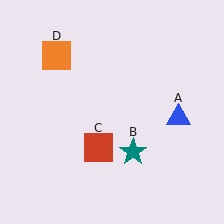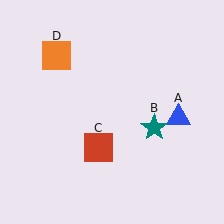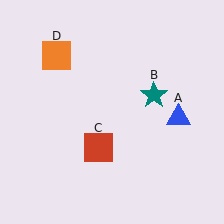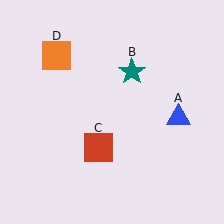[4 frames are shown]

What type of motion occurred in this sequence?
The teal star (object B) rotated counterclockwise around the center of the scene.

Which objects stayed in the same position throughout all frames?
Blue triangle (object A) and red square (object C) and orange square (object D) remained stationary.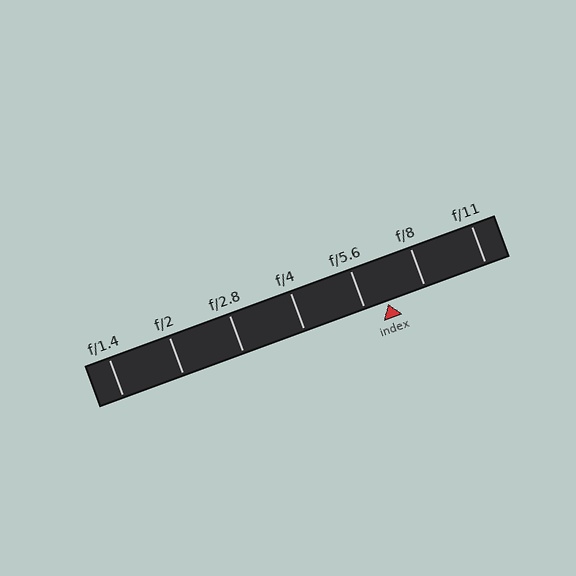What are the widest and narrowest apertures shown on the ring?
The widest aperture shown is f/1.4 and the narrowest is f/11.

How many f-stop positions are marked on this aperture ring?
There are 7 f-stop positions marked.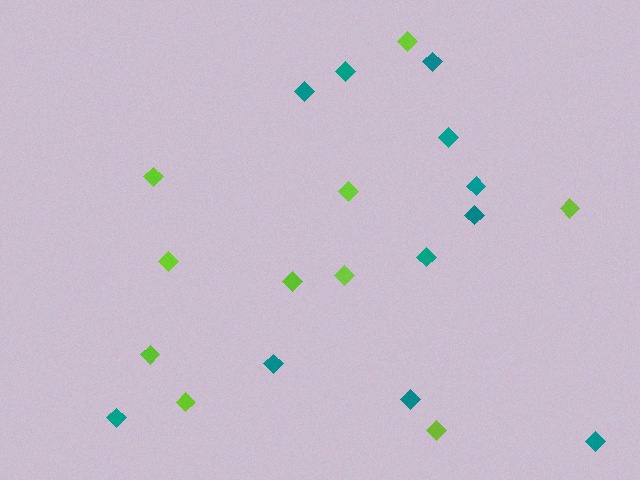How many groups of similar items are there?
There are 2 groups: one group of teal diamonds (11) and one group of lime diamonds (10).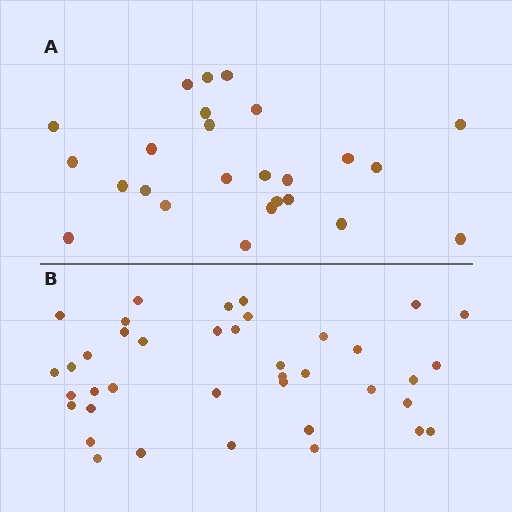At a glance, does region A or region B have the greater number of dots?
Region B (the bottom region) has more dots.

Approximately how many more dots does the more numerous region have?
Region B has approximately 15 more dots than region A.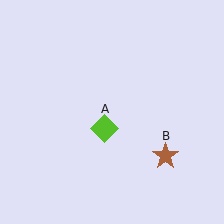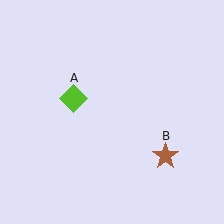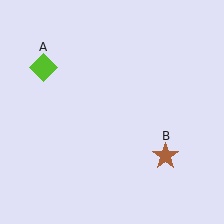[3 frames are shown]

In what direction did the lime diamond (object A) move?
The lime diamond (object A) moved up and to the left.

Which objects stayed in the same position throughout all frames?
Brown star (object B) remained stationary.